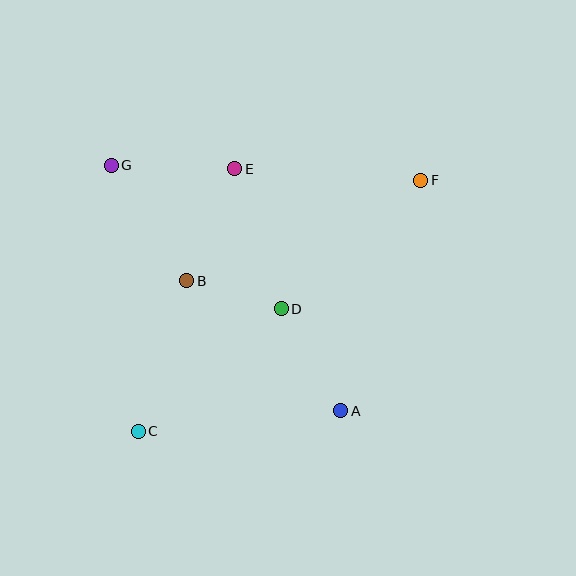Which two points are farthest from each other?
Points C and F are farthest from each other.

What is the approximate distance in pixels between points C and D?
The distance between C and D is approximately 188 pixels.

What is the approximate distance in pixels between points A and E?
The distance between A and E is approximately 264 pixels.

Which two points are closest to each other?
Points B and D are closest to each other.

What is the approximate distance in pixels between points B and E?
The distance between B and E is approximately 122 pixels.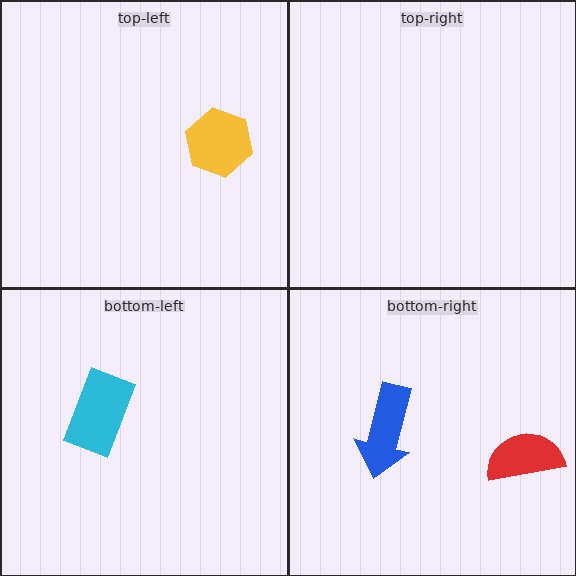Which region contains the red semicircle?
The bottom-right region.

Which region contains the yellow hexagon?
The top-left region.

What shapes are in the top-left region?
The yellow hexagon.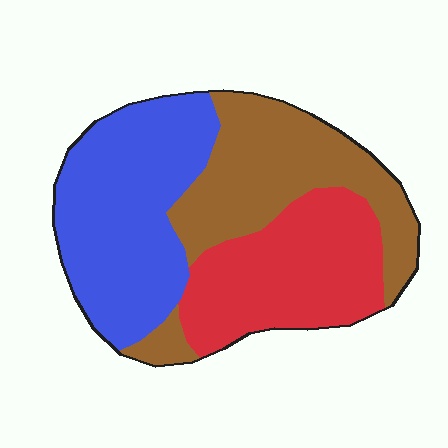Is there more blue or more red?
Blue.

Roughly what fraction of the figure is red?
Red takes up between a sixth and a third of the figure.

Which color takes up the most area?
Blue, at roughly 35%.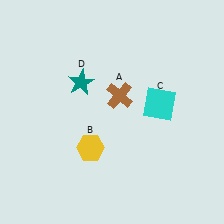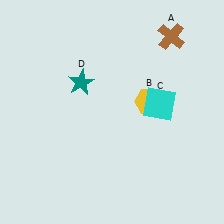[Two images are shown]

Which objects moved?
The objects that moved are: the brown cross (A), the yellow hexagon (B).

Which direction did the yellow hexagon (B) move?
The yellow hexagon (B) moved right.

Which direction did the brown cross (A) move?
The brown cross (A) moved up.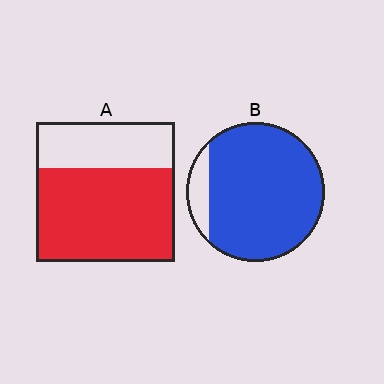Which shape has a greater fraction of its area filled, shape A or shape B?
Shape B.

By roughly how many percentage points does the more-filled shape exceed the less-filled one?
By roughly 20 percentage points (B over A).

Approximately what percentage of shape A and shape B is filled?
A is approximately 65% and B is approximately 90%.